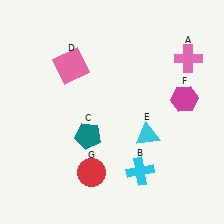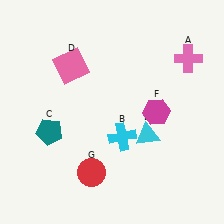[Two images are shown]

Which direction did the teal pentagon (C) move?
The teal pentagon (C) moved left.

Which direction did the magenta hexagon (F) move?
The magenta hexagon (F) moved left.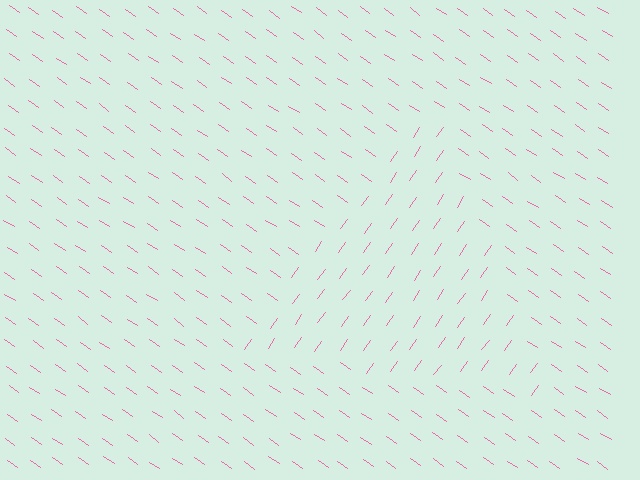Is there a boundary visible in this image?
Yes, there is a texture boundary formed by a change in line orientation.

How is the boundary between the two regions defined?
The boundary is defined purely by a change in line orientation (approximately 90 degrees difference). All lines are the same color and thickness.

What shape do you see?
I see a triangle.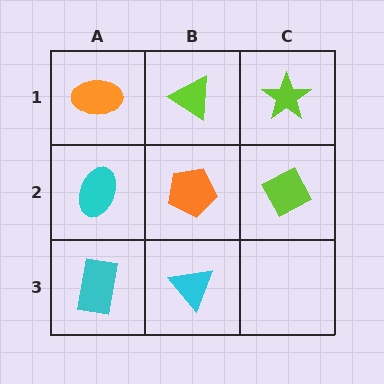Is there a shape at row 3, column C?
No, that cell is empty.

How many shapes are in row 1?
3 shapes.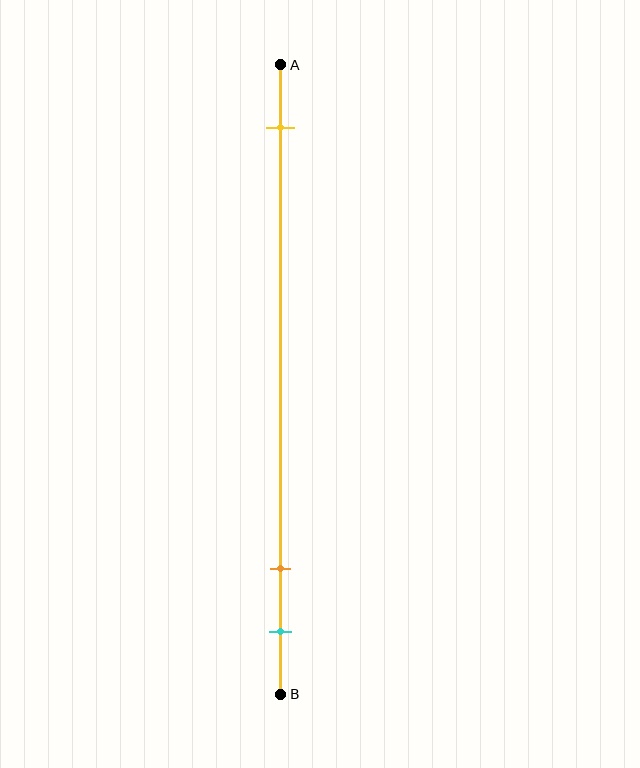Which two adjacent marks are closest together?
The orange and cyan marks are the closest adjacent pair.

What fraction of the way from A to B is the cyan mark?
The cyan mark is approximately 90% (0.9) of the way from A to B.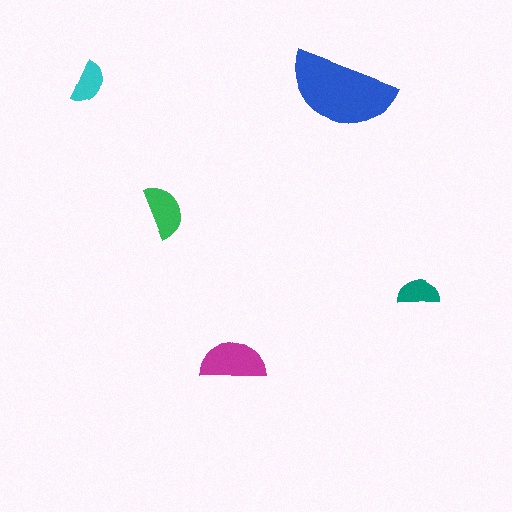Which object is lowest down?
The magenta semicircle is bottommost.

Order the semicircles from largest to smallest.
the blue one, the magenta one, the green one, the cyan one, the teal one.